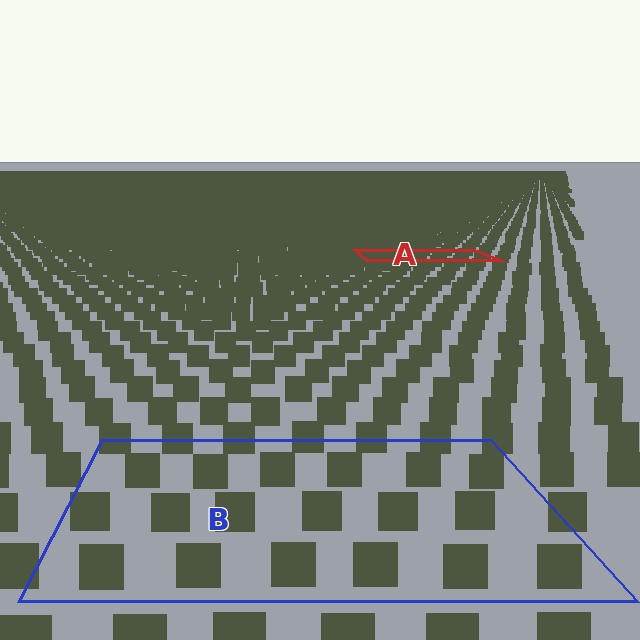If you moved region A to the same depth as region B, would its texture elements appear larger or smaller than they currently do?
They would appear larger. At a closer depth, the same texture elements are projected at a bigger on-screen size.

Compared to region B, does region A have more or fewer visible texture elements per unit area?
Region A has more texture elements per unit area — they are packed more densely because it is farther away.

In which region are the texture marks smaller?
The texture marks are smaller in region A, because it is farther away.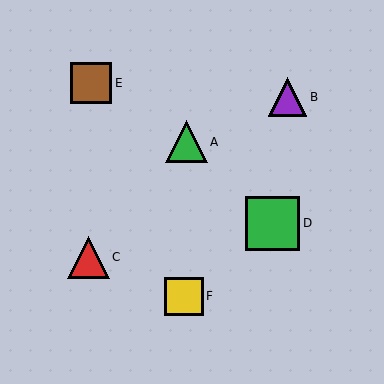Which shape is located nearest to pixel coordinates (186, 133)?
The green triangle (labeled A) at (186, 142) is nearest to that location.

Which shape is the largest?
The green square (labeled D) is the largest.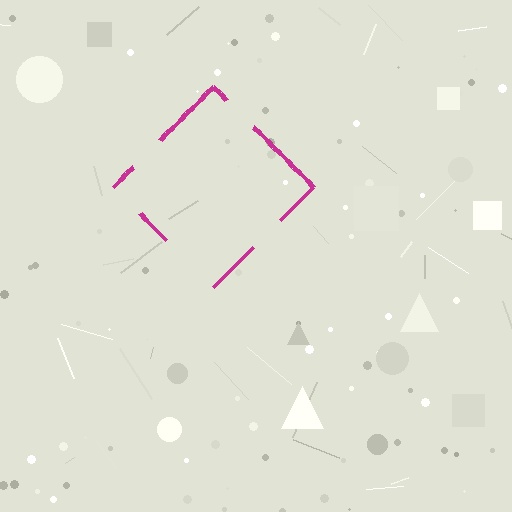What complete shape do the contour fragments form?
The contour fragments form a diamond.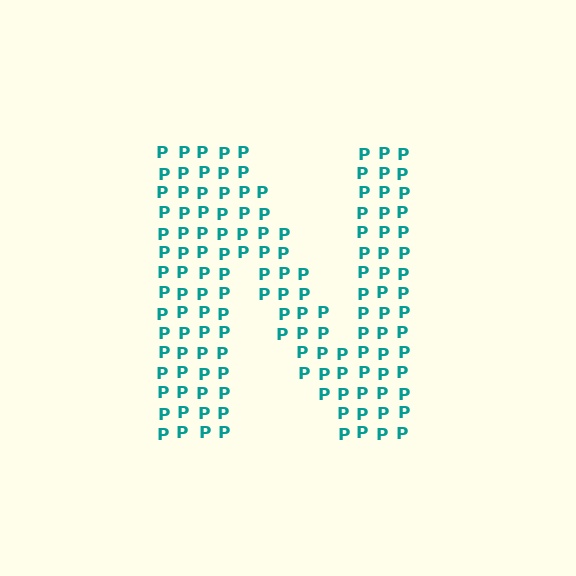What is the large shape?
The large shape is the letter N.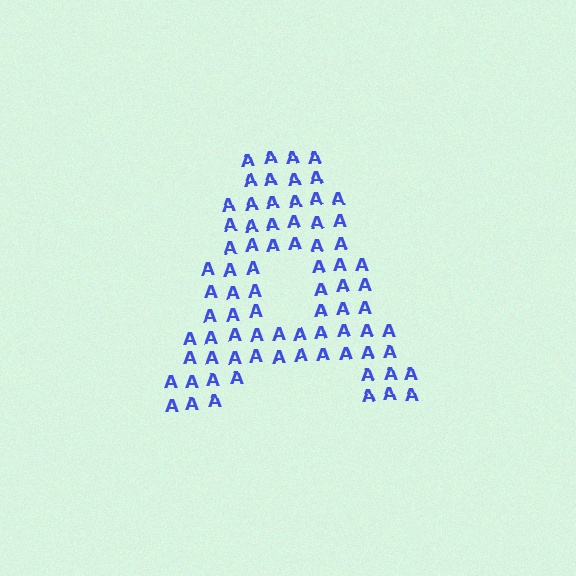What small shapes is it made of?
It is made of small letter A's.